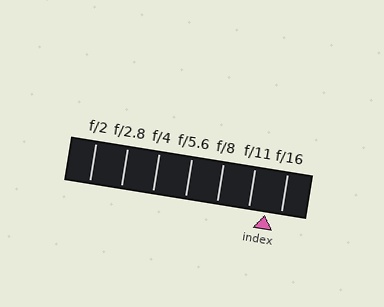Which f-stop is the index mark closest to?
The index mark is closest to f/16.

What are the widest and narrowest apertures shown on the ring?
The widest aperture shown is f/2 and the narrowest is f/16.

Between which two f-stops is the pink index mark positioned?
The index mark is between f/11 and f/16.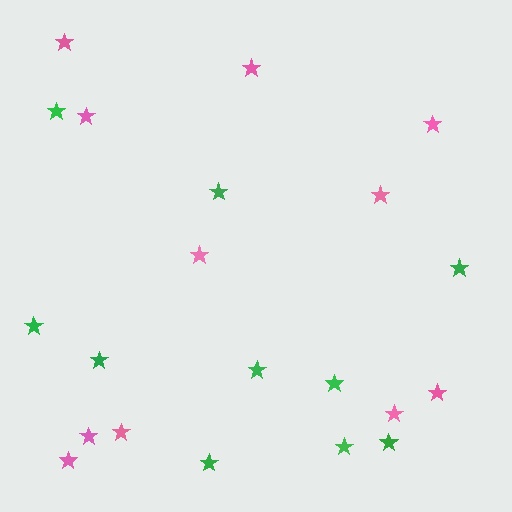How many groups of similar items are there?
There are 2 groups: one group of pink stars (11) and one group of green stars (10).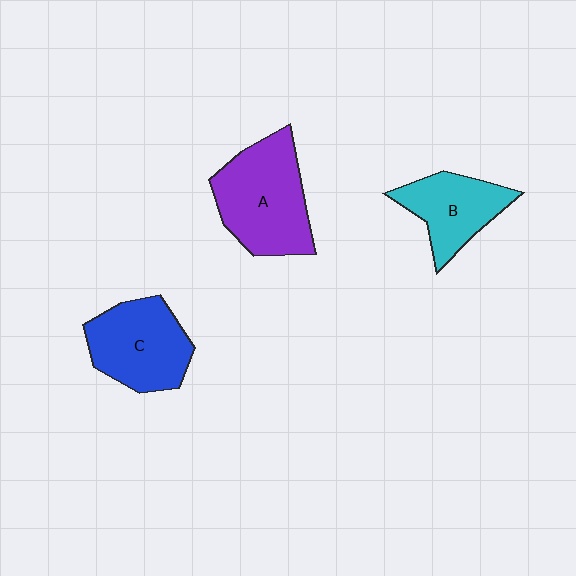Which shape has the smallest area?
Shape B (cyan).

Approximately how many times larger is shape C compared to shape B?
Approximately 1.2 times.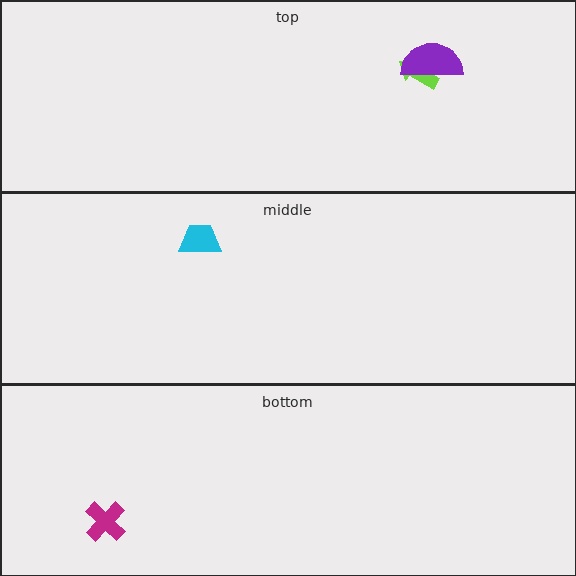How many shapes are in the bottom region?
1.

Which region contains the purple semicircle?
The top region.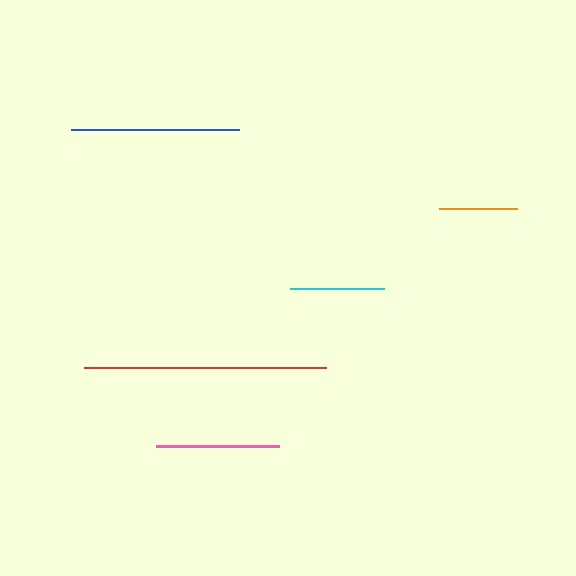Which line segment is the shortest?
The orange line is the shortest at approximately 78 pixels.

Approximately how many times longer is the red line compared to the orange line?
The red line is approximately 3.1 times the length of the orange line.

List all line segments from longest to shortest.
From longest to shortest: red, blue, pink, cyan, orange.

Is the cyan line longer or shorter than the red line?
The red line is longer than the cyan line.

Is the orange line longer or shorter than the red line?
The red line is longer than the orange line.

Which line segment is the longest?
The red line is the longest at approximately 242 pixels.